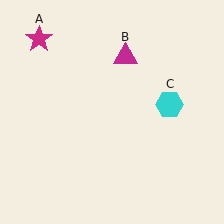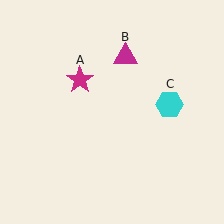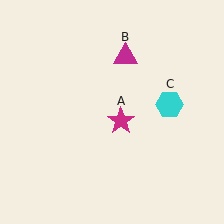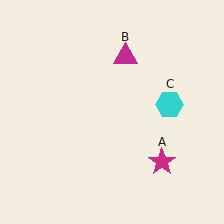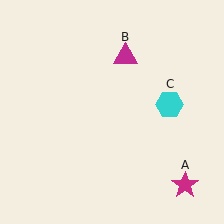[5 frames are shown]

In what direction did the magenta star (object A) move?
The magenta star (object A) moved down and to the right.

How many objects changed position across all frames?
1 object changed position: magenta star (object A).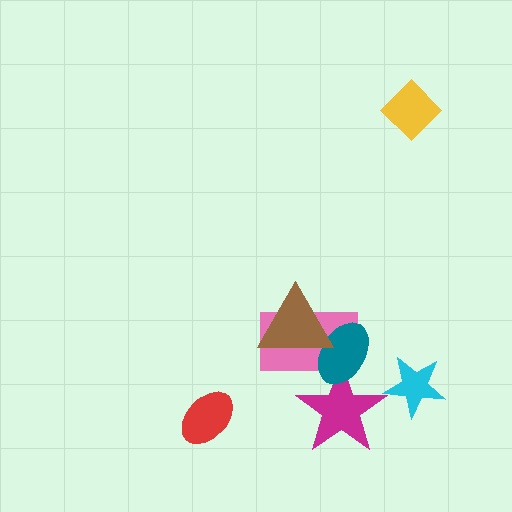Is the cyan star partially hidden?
No, no other shape covers it.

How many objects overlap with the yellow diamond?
0 objects overlap with the yellow diamond.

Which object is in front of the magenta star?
The teal ellipse is in front of the magenta star.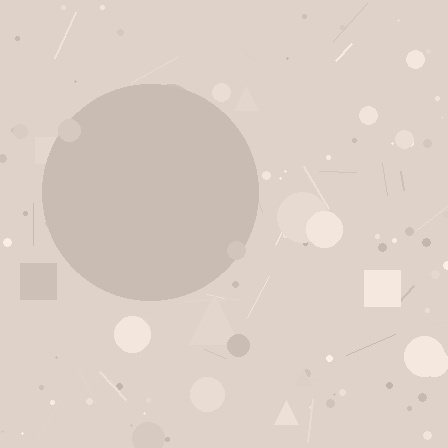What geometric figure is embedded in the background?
A circle is embedded in the background.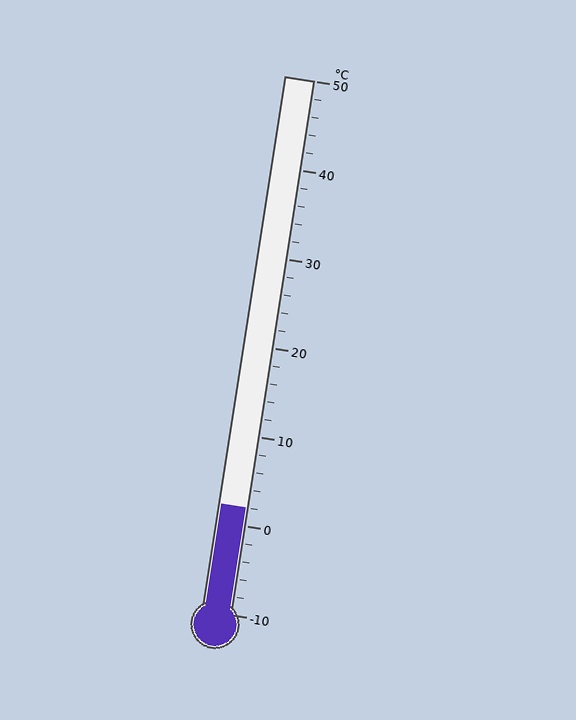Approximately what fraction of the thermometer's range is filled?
The thermometer is filled to approximately 20% of its range.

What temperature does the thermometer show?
The thermometer shows approximately 2°C.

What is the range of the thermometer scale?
The thermometer scale ranges from -10°C to 50°C.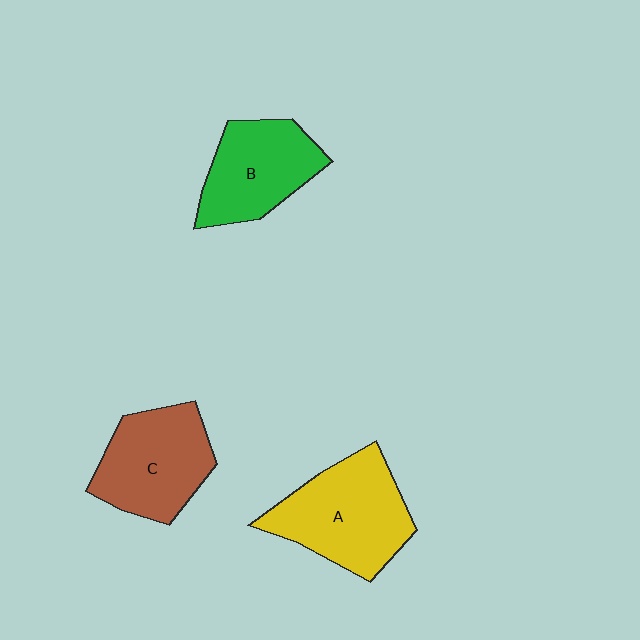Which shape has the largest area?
Shape A (yellow).